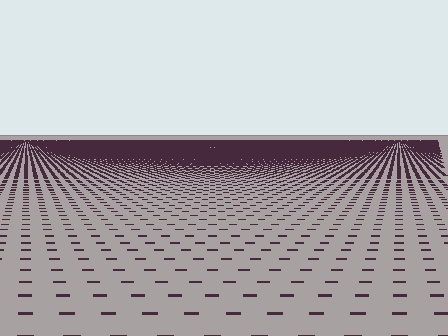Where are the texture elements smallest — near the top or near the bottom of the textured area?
Near the top.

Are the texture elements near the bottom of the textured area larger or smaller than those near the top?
Larger. Near the bottom, elements are closer to the viewer and appear at a bigger on-screen size.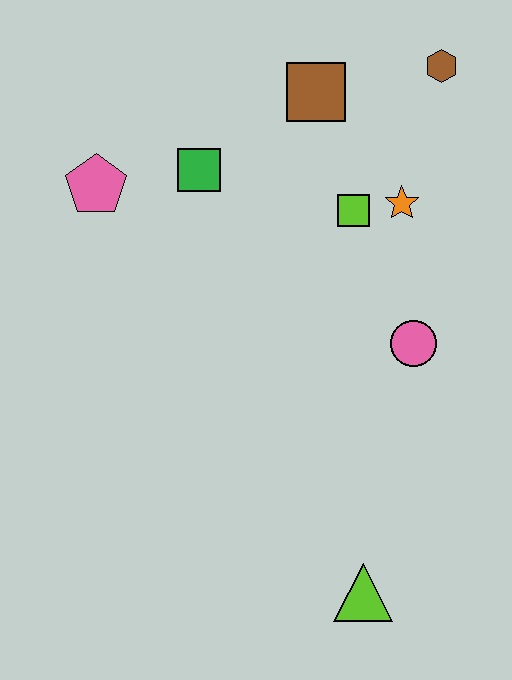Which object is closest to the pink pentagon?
The green square is closest to the pink pentagon.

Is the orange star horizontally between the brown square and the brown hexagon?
Yes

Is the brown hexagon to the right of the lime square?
Yes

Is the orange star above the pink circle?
Yes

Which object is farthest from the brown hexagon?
The lime triangle is farthest from the brown hexagon.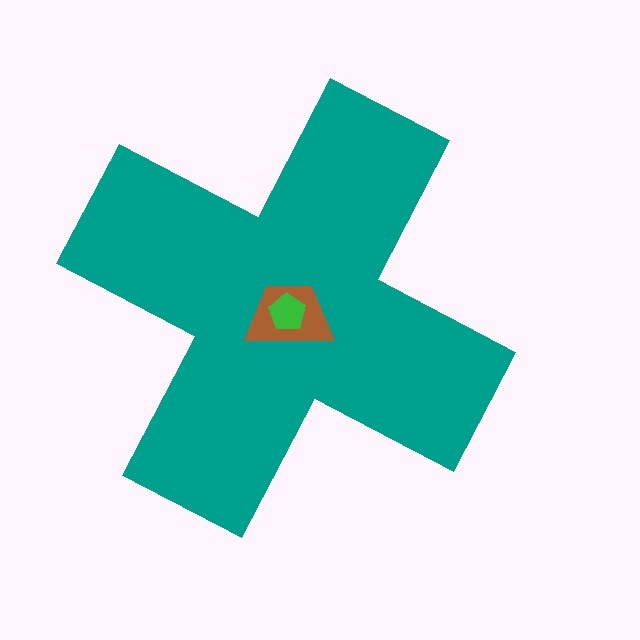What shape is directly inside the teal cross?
The brown trapezoid.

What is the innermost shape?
The green pentagon.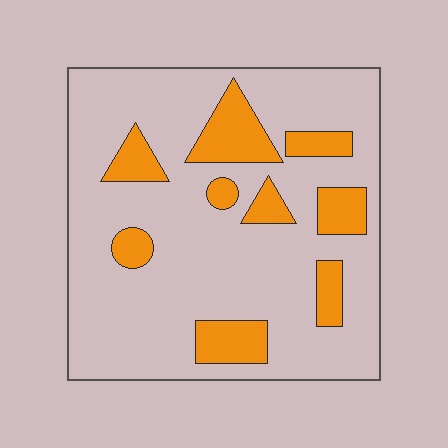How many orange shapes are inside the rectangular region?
9.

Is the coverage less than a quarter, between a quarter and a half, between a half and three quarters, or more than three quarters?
Less than a quarter.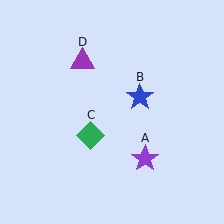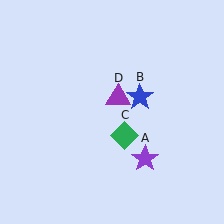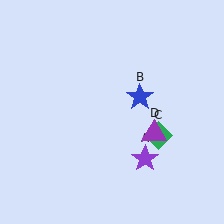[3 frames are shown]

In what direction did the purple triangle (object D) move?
The purple triangle (object D) moved down and to the right.